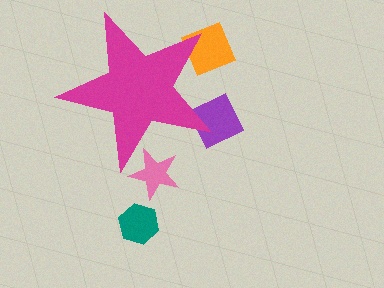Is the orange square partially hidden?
Yes, the orange square is partially hidden behind the magenta star.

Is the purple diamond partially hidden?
Yes, the purple diamond is partially hidden behind the magenta star.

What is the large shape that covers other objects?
A magenta star.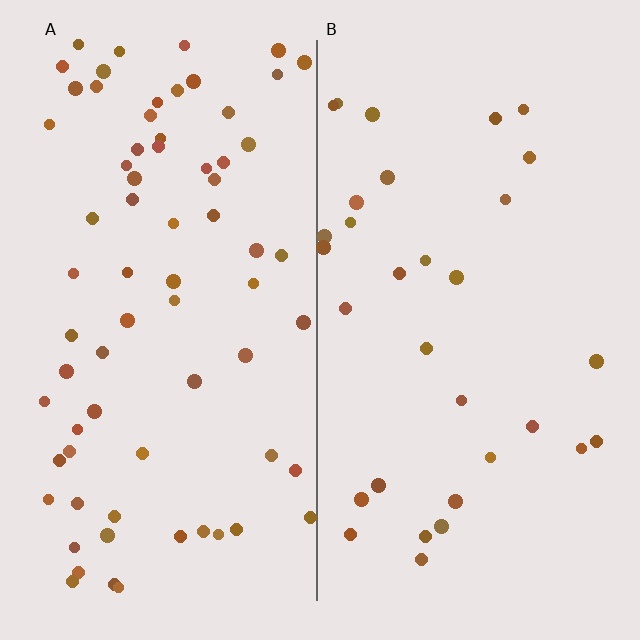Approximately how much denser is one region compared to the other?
Approximately 2.2× — region A over region B.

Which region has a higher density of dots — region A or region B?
A (the left).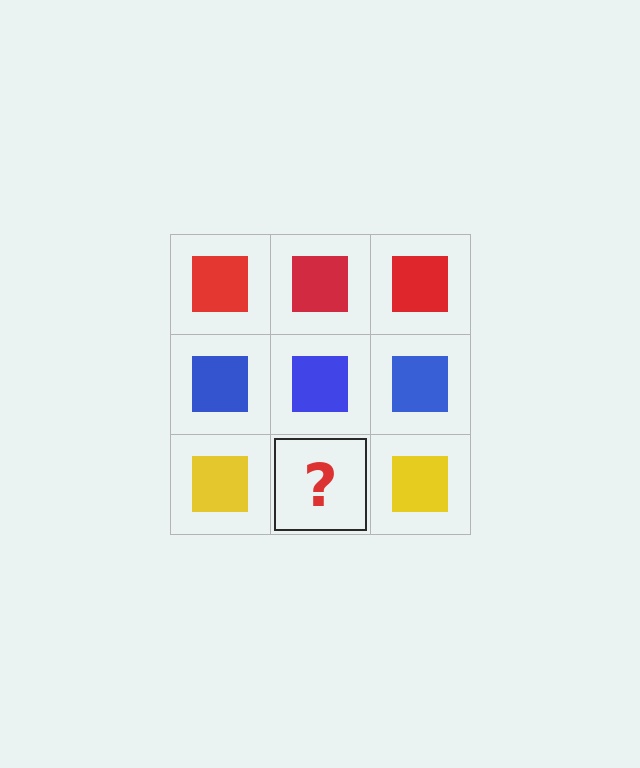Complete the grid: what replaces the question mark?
The question mark should be replaced with a yellow square.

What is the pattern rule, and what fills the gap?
The rule is that each row has a consistent color. The gap should be filled with a yellow square.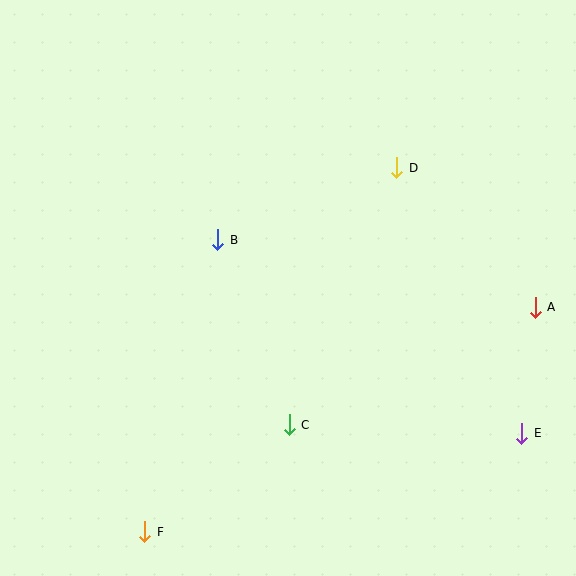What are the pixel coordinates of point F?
Point F is at (145, 532).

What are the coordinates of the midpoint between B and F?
The midpoint between B and F is at (181, 386).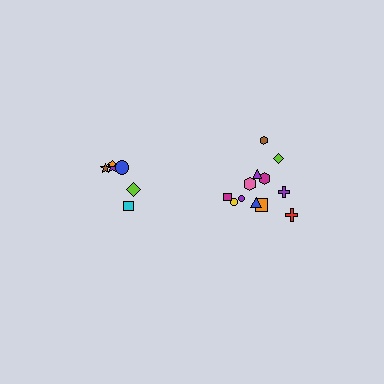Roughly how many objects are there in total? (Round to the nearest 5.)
Roughly 20 objects in total.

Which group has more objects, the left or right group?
The right group.